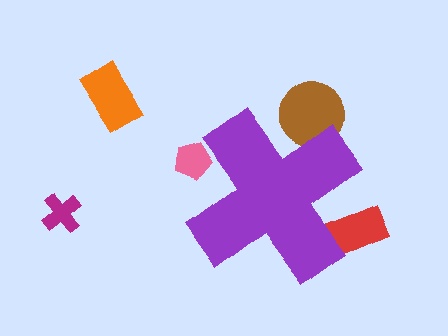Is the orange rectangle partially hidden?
No, the orange rectangle is fully visible.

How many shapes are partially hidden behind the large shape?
3 shapes are partially hidden.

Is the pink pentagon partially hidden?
Yes, the pink pentagon is partially hidden behind the purple cross.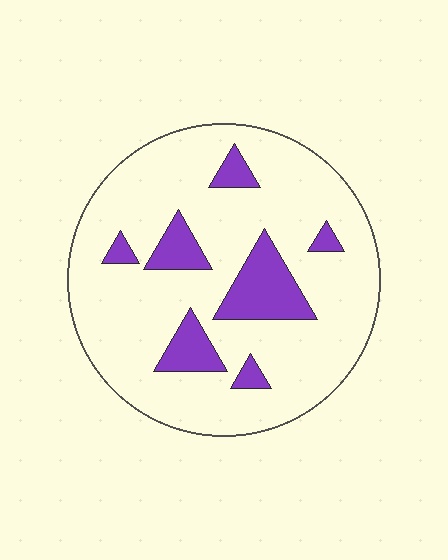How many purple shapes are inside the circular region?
7.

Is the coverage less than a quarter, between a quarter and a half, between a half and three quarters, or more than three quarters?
Less than a quarter.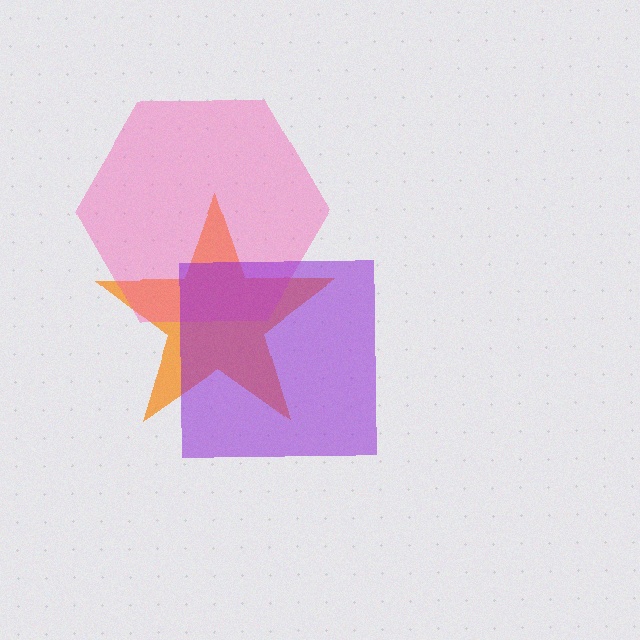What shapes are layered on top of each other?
The layered shapes are: an orange star, a pink hexagon, a purple square.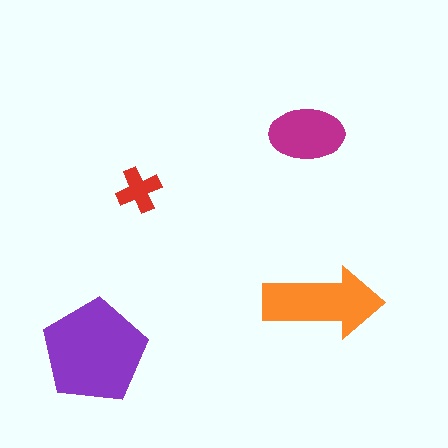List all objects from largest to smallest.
The purple pentagon, the orange arrow, the magenta ellipse, the red cross.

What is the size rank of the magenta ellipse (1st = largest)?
3rd.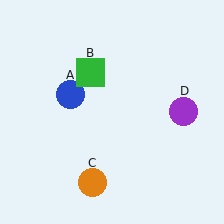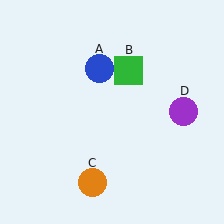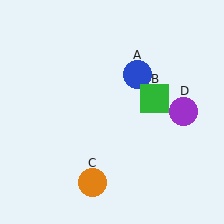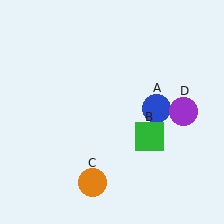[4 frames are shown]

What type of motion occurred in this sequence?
The blue circle (object A), green square (object B) rotated clockwise around the center of the scene.